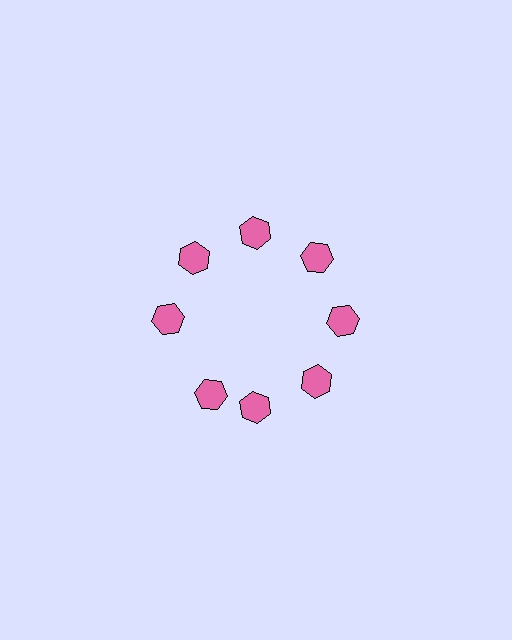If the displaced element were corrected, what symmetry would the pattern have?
It would have 8-fold rotational symmetry — the pattern would map onto itself every 45 degrees.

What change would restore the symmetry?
The symmetry would be restored by rotating it back into even spacing with its neighbors so that all 8 hexagons sit at equal angles and equal distance from the center.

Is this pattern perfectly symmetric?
No. The 8 pink hexagons are arranged in a ring, but one element near the 8 o'clock position is rotated out of alignment along the ring, breaking the 8-fold rotational symmetry.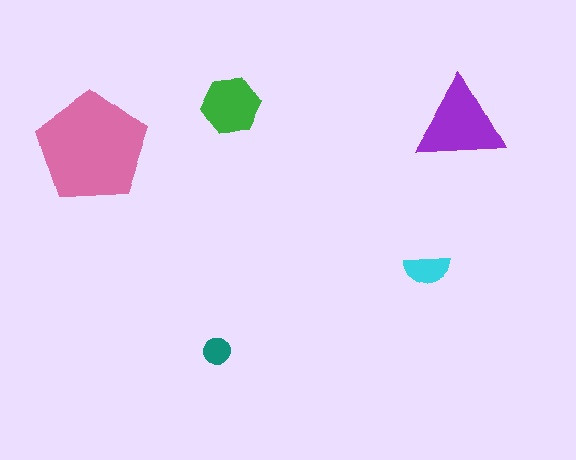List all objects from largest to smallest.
The pink pentagon, the purple triangle, the green hexagon, the cyan semicircle, the teal circle.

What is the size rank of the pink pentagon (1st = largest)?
1st.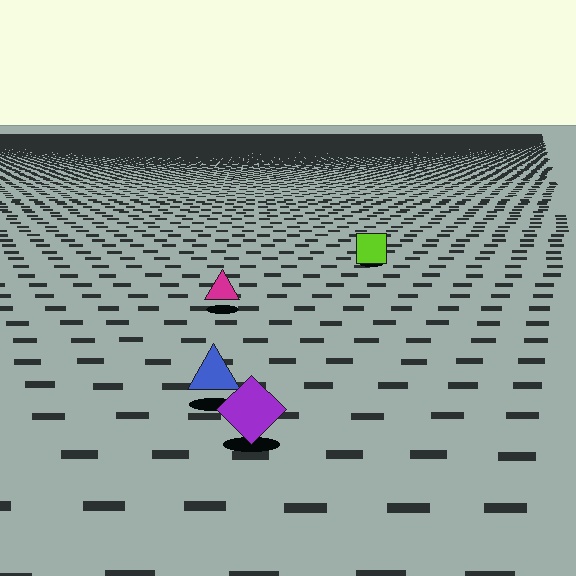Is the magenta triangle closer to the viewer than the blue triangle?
No. The blue triangle is closer — you can tell from the texture gradient: the ground texture is coarser near it.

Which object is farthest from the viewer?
The lime square is farthest from the viewer. It appears smaller and the ground texture around it is denser.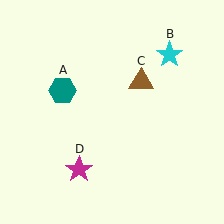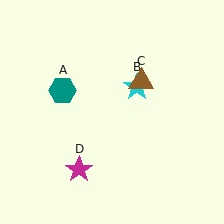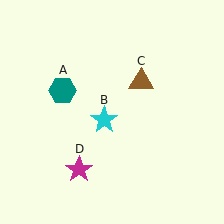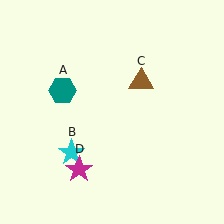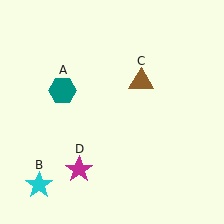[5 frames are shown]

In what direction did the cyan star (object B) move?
The cyan star (object B) moved down and to the left.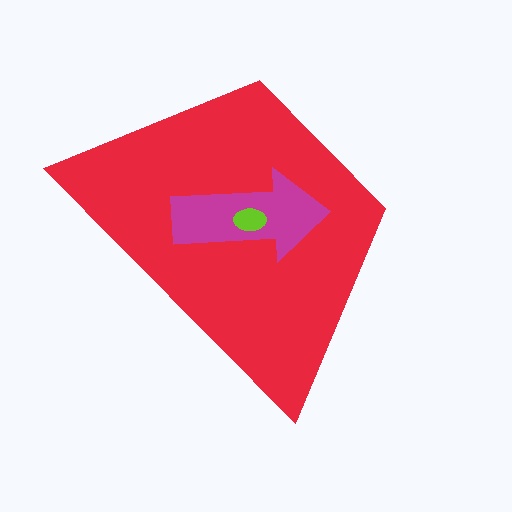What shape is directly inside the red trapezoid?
The magenta arrow.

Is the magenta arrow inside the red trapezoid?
Yes.